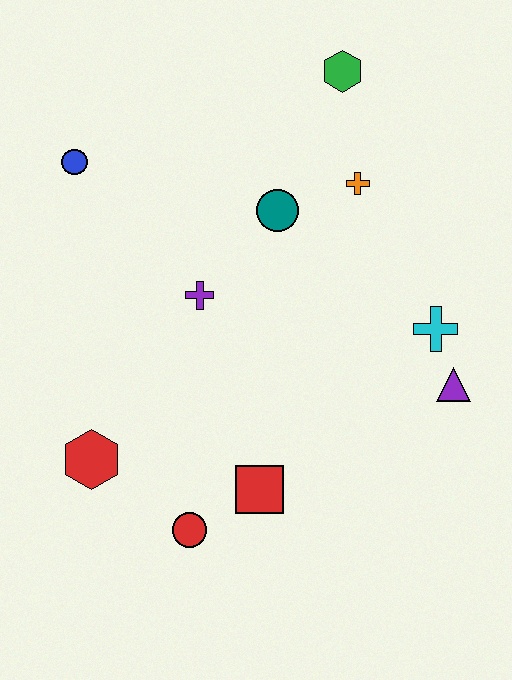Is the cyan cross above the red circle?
Yes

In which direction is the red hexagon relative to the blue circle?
The red hexagon is below the blue circle.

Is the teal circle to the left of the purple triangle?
Yes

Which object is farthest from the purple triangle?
The blue circle is farthest from the purple triangle.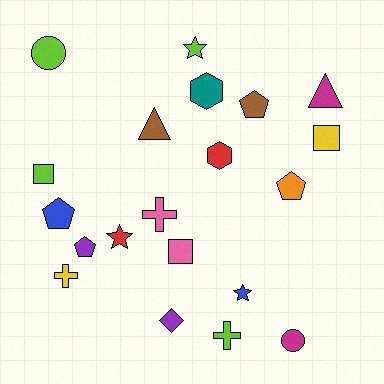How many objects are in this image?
There are 20 objects.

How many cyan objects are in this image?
There are no cyan objects.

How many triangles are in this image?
There are 2 triangles.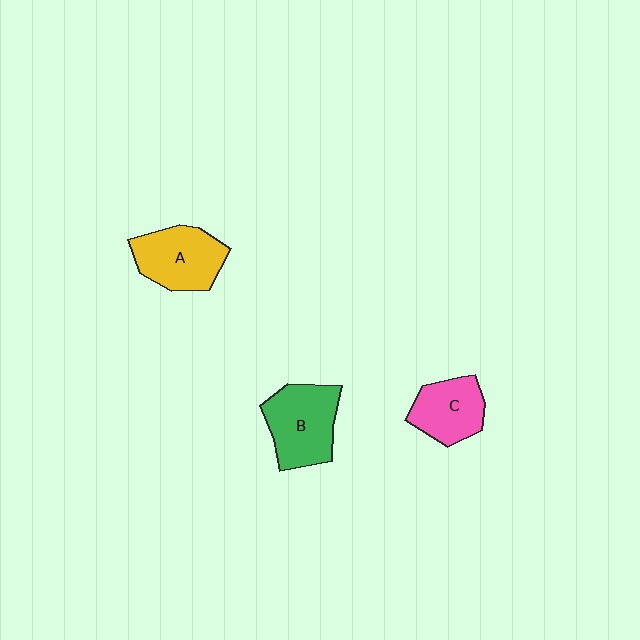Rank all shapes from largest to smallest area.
From largest to smallest: B (green), A (yellow), C (pink).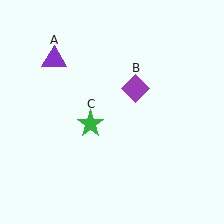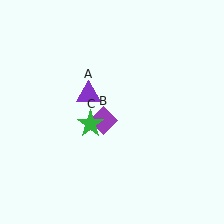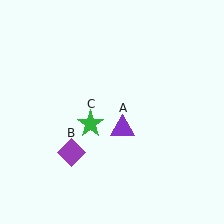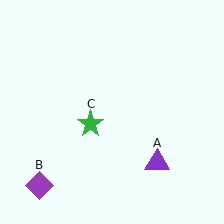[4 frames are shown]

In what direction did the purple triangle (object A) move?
The purple triangle (object A) moved down and to the right.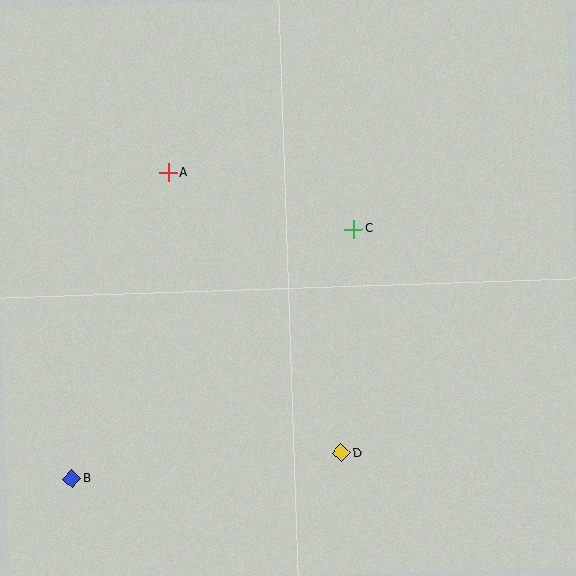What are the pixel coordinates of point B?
Point B is at (72, 479).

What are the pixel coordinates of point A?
Point A is at (168, 173).